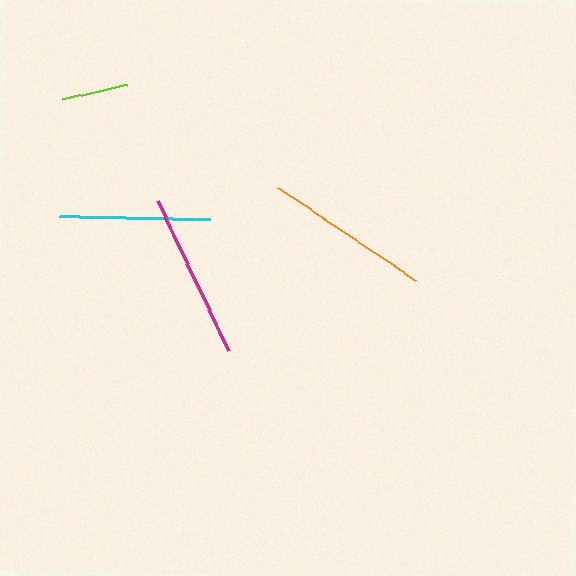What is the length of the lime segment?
The lime segment is approximately 67 pixels long.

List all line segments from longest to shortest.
From longest to shortest: orange, magenta, cyan, lime.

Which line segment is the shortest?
The lime line is the shortest at approximately 67 pixels.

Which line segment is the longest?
The orange line is the longest at approximately 166 pixels.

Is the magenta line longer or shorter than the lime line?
The magenta line is longer than the lime line.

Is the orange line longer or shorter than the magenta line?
The orange line is longer than the magenta line.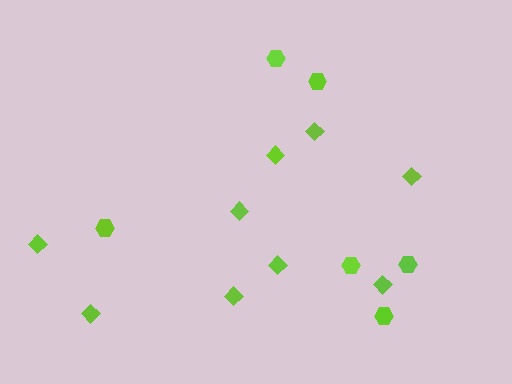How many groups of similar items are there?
There are 2 groups: one group of diamonds (9) and one group of hexagons (6).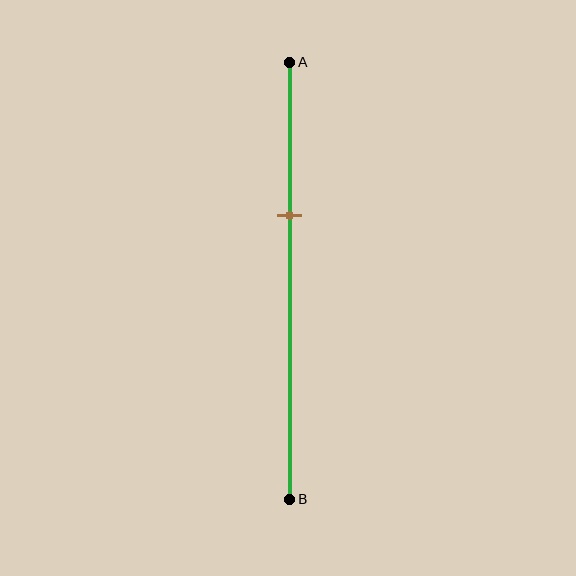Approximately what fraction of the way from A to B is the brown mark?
The brown mark is approximately 35% of the way from A to B.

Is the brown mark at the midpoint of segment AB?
No, the mark is at about 35% from A, not at the 50% midpoint.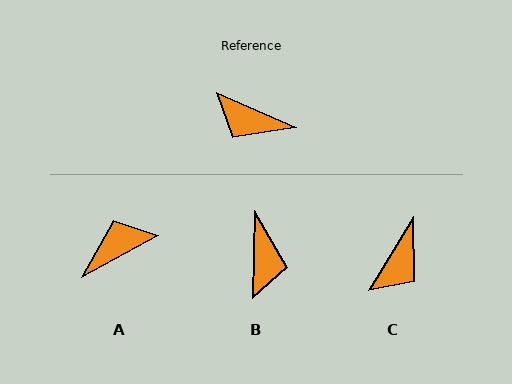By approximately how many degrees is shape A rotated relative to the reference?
Approximately 127 degrees clockwise.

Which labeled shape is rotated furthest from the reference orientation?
A, about 127 degrees away.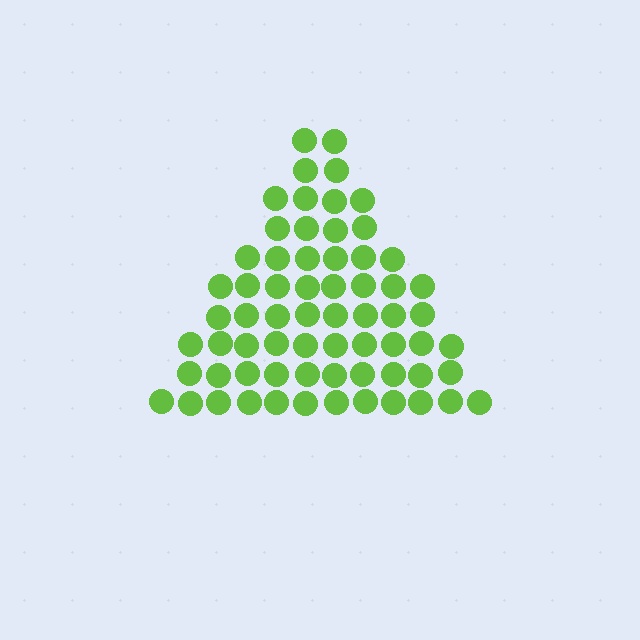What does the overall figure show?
The overall figure shows a triangle.